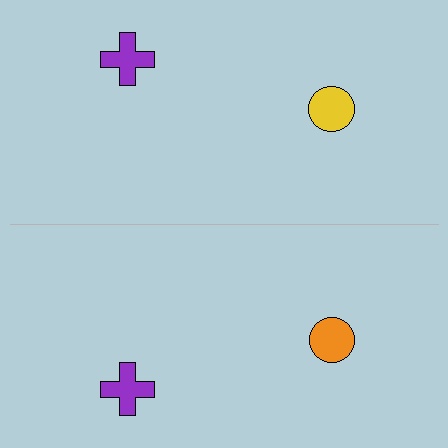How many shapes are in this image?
There are 4 shapes in this image.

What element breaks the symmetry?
The orange circle on the bottom side breaks the symmetry — its mirror counterpart is yellow.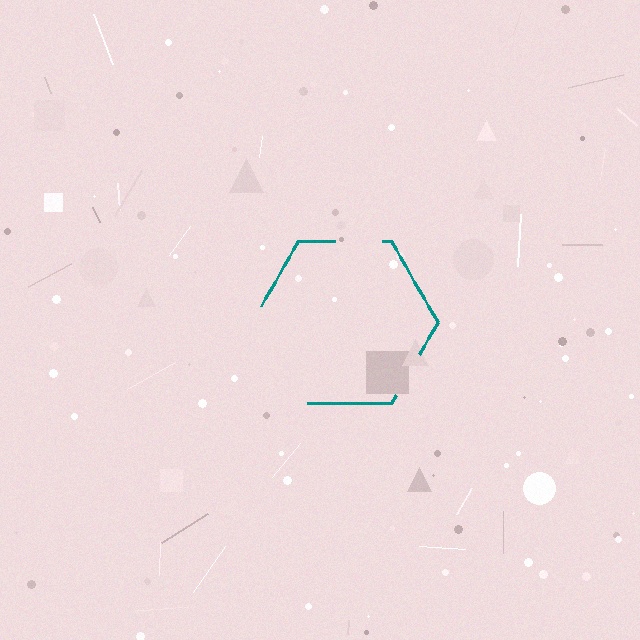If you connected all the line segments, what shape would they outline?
They would outline a hexagon.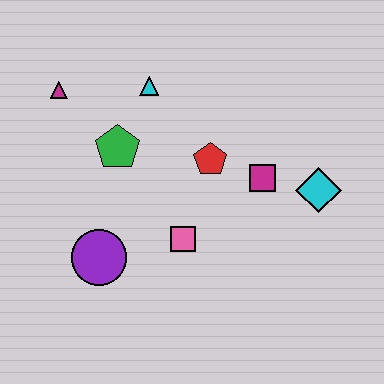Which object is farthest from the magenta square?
The magenta triangle is farthest from the magenta square.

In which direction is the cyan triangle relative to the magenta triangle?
The cyan triangle is to the right of the magenta triangle.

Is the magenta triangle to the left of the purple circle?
Yes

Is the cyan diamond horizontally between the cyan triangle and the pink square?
No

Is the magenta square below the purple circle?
No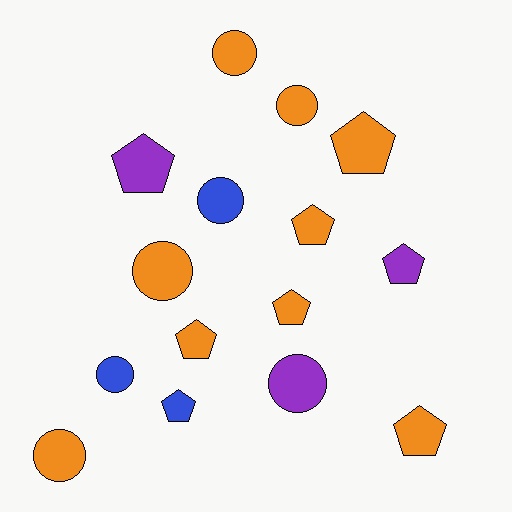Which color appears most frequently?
Orange, with 9 objects.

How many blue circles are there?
There are 2 blue circles.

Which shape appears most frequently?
Pentagon, with 8 objects.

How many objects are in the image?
There are 15 objects.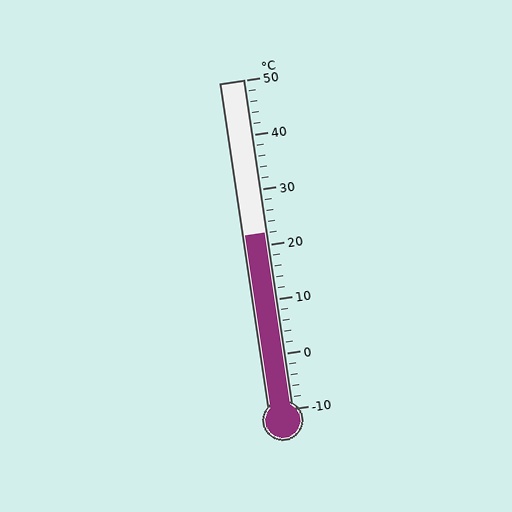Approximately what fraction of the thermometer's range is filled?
The thermometer is filled to approximately 55% of its range.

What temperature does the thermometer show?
The thermometer shows approximately 22°C.